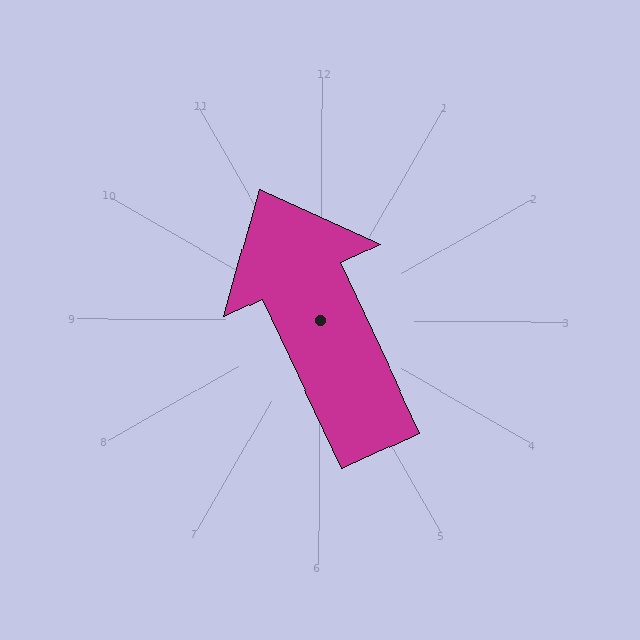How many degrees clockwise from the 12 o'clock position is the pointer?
Approximately 335 degrees.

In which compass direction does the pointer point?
Northwest.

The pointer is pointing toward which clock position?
Roughly 11 o'clock.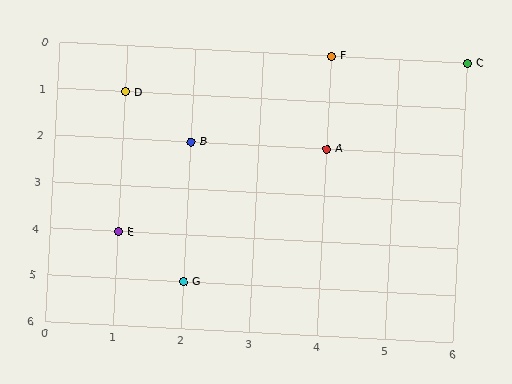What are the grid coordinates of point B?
Point B is at grid coordinates (2, 2).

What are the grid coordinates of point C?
Point C is at grid coordinates (6, 0).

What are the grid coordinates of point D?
Point D is at grid coordinates (1, 1).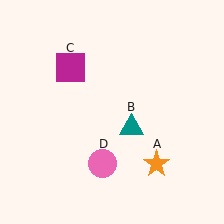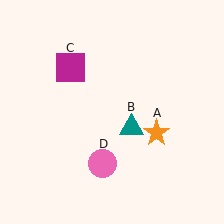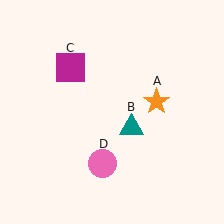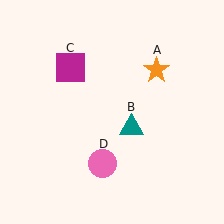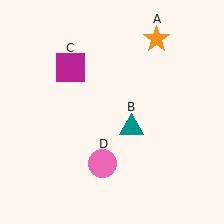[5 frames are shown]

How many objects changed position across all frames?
1 object changed position: orange star (object A).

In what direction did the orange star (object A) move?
The orange star (object A) moved up.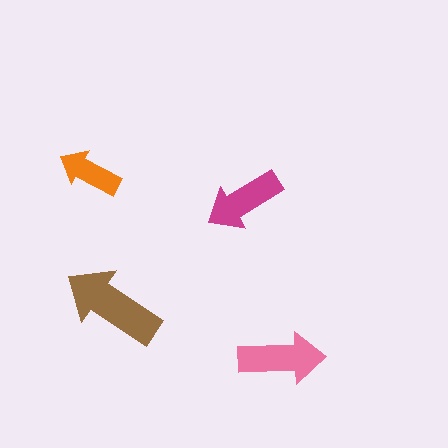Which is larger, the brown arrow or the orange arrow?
The brown one.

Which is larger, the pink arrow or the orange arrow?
The pink one.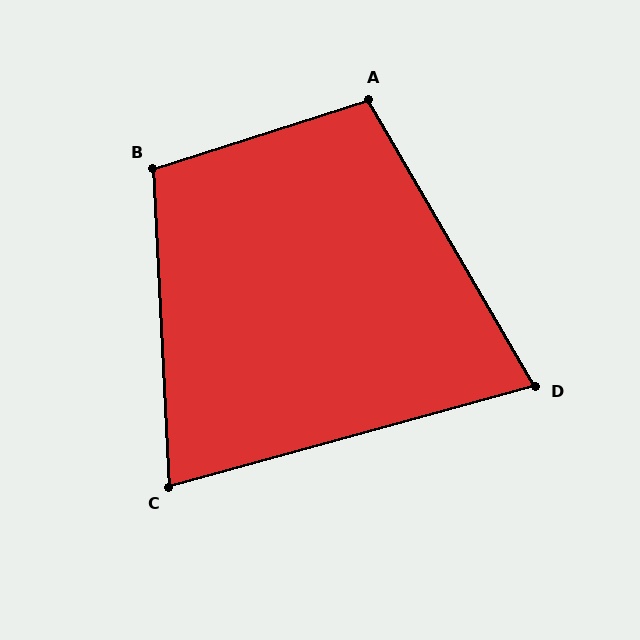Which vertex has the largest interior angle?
B, at approximately 105 degrees.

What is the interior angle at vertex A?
Approximately 103 degrees (obtuse).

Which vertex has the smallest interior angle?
D, at approximately 75 degrees.